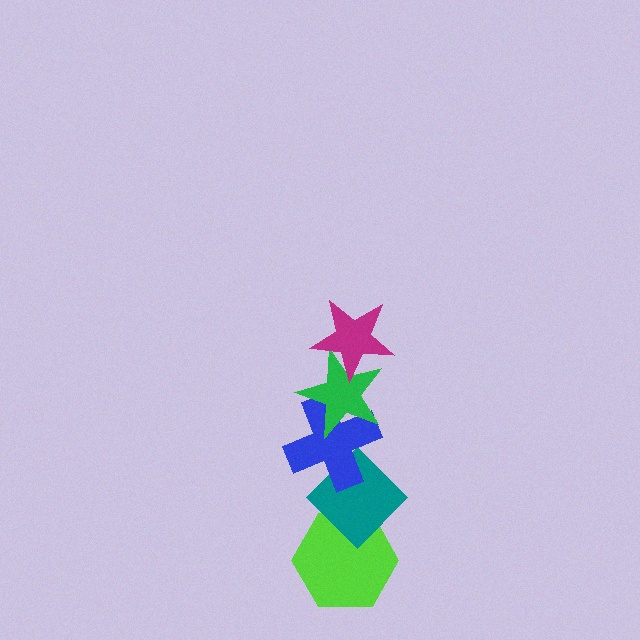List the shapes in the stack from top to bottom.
From top to bottom: the magenta star, the green star, the blue cross, the teal diamond, the lime hexagon.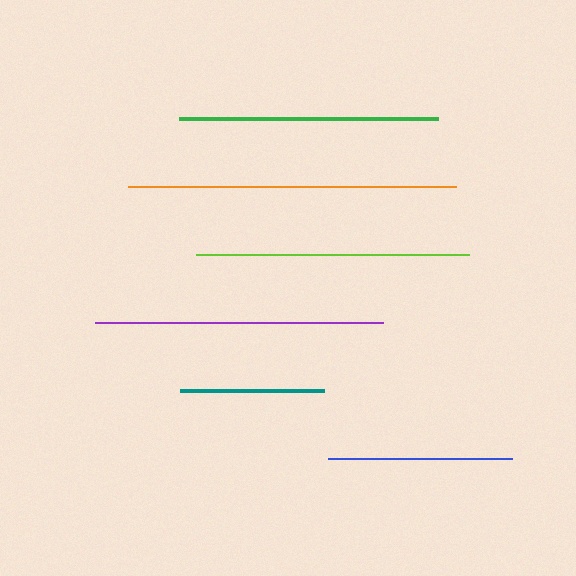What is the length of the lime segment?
The lime segment is approximately 273 pixels long.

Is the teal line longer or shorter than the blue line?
The blue line is longer than the teal line.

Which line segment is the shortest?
The teal line is the shortest at approximately 144 pixels.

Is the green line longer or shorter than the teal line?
The green line is longer than the teal line.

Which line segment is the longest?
The orange line is the longest at approximately 328 pixels.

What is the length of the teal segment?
The teal segment is approximately 144 pixels long.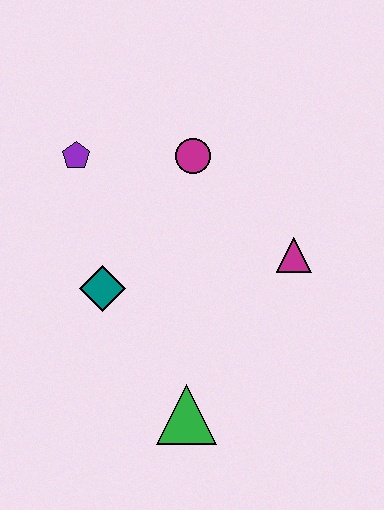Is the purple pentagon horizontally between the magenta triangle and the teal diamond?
No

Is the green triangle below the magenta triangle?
Yes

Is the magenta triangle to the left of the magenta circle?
No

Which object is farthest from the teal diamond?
The magenta triangle is farthest from the teal diamond.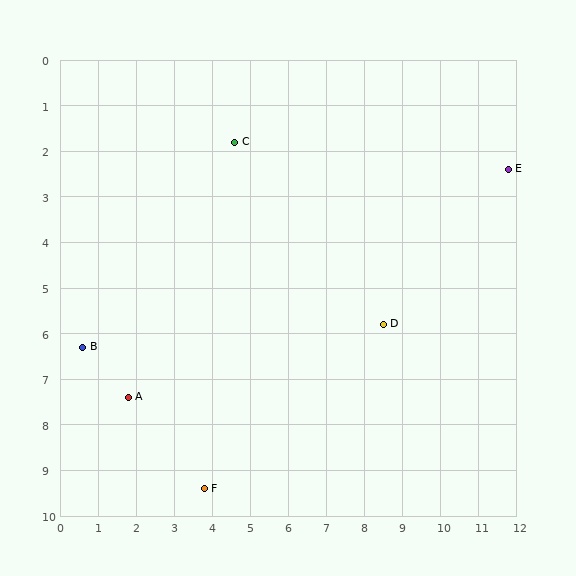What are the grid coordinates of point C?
Point C is at approximately (4.6, 1.8).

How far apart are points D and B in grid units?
Points D and B are about 7.9 grid units apart.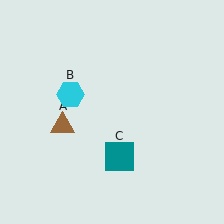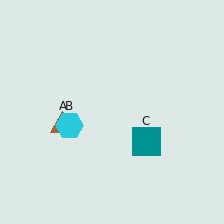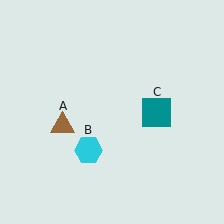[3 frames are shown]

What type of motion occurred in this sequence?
The cyan hexagon (object B), teal square (object C) rotated counterclockwise around the center of the scene.